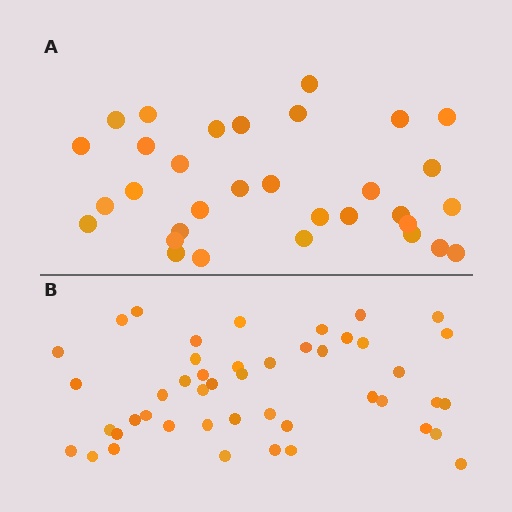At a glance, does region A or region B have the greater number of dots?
Region B (the bottom region) has more dots.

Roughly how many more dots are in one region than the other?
Region B has approximately 15 more dots than region A.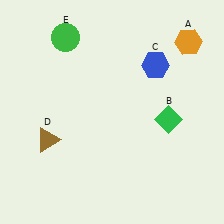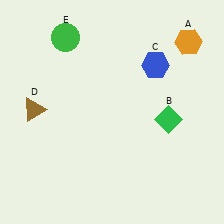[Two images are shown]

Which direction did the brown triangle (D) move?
The brown triangle (D) moved up.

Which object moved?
The brown triangle (D) moved up.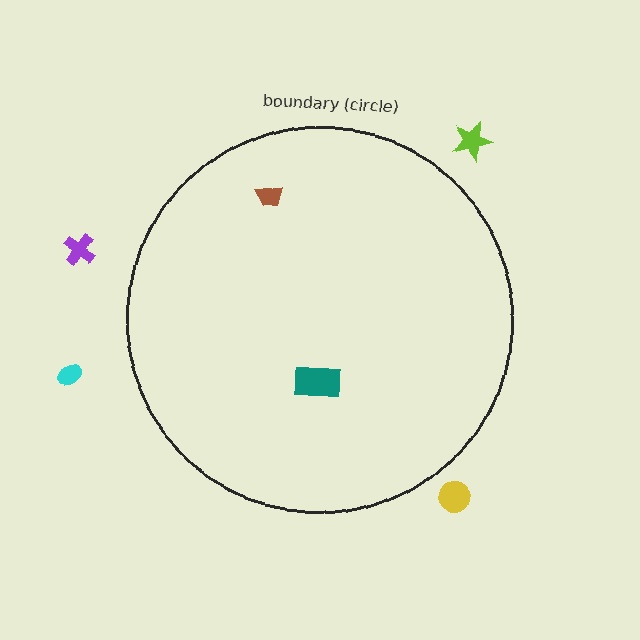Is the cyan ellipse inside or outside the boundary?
Outside.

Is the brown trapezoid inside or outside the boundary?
Inside.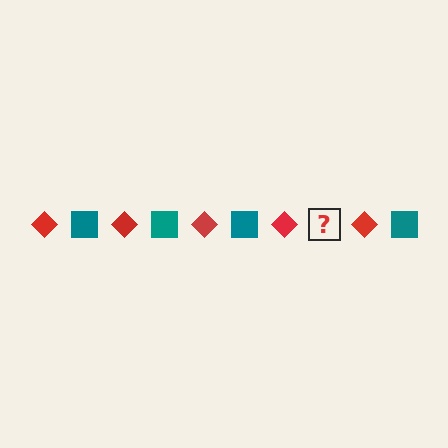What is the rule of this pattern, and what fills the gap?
The rule is that the pattern alternates between red diamond and teal square. The gap should be filled with a teal square.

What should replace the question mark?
The question mark should be replaced with a teal square.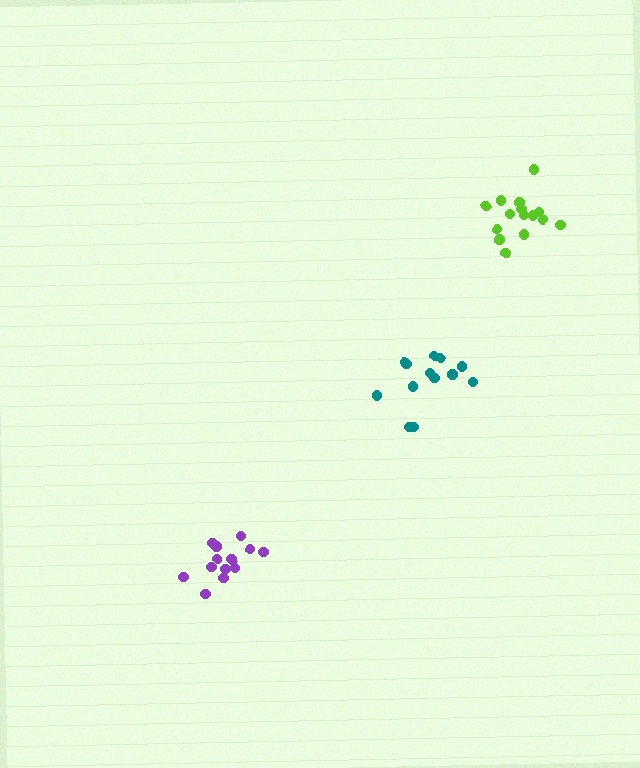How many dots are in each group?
Group 1: 15 dots, Group 2: 13 dots, Group 3: 13 dots (41 total).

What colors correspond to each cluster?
The clusters are colored: lime, purple, teal.